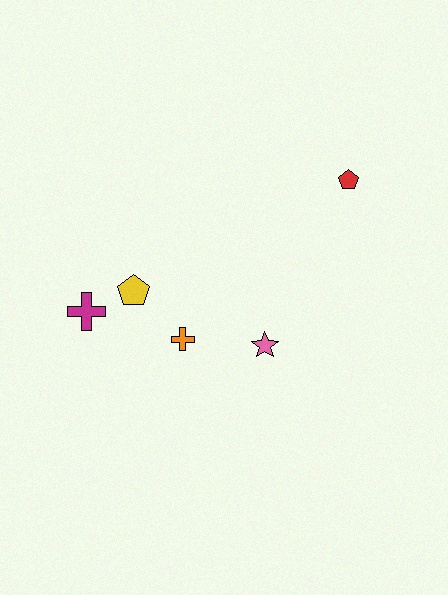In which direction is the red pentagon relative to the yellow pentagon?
The red pentagon is to the right of the yellow pentagon.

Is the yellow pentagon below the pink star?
No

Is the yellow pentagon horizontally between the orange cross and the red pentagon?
No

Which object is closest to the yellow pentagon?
The magenta cross is closest to the yellow pentagon.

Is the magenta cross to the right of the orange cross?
No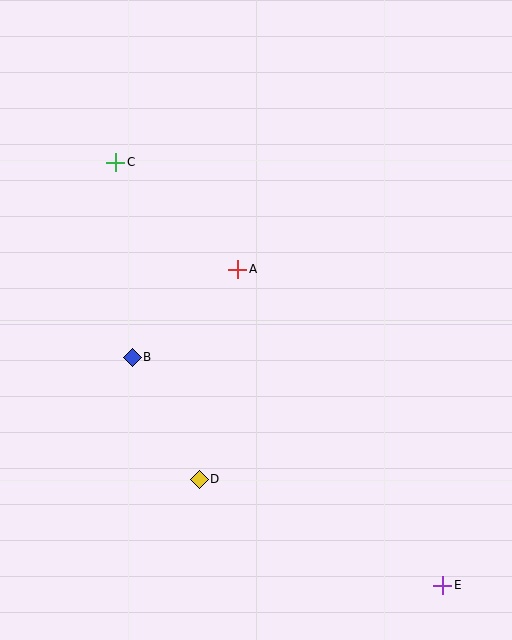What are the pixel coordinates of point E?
Point E is at (443, 585).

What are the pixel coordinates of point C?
Point C is at (116, 162).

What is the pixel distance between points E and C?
The distance between E and C is 535 pixels.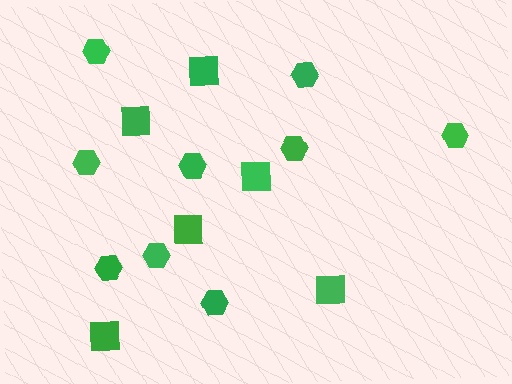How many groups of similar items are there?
There are 2 groups: one group of hexagons (9) and one group of squares (6).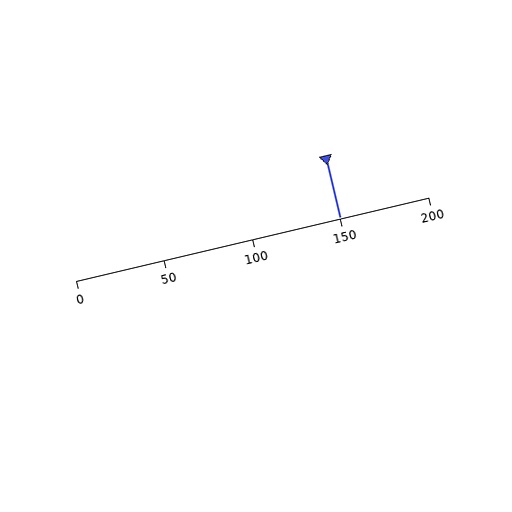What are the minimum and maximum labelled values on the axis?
The axis runs from 0 to 200.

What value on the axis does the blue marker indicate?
The marker indicates approximately 150.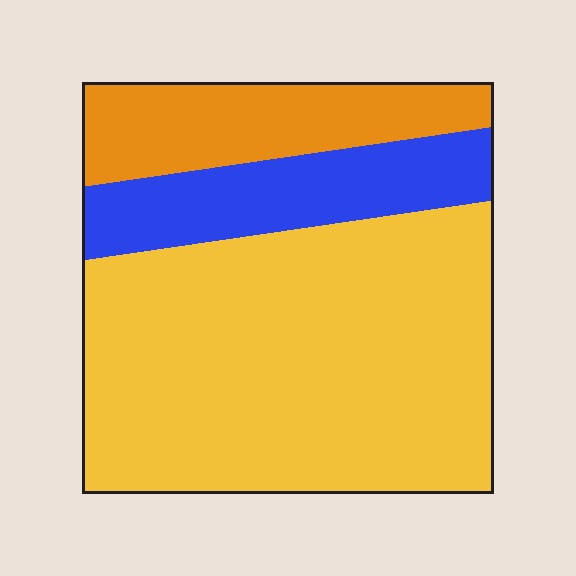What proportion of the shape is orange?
Orange covers about 20% of the shape.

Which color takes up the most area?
Yellow, at roughly 65%.